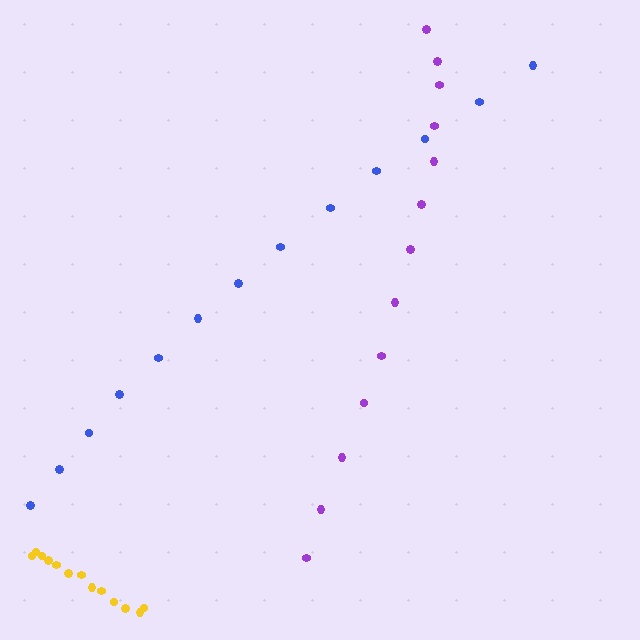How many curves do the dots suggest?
There are 3 distinct paths.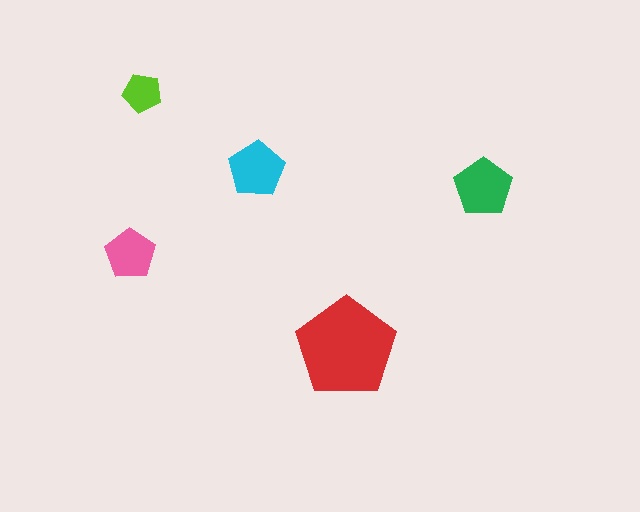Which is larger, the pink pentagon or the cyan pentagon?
The cyan one.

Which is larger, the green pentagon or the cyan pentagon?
The green one.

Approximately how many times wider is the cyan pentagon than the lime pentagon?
About 1.5 times wider.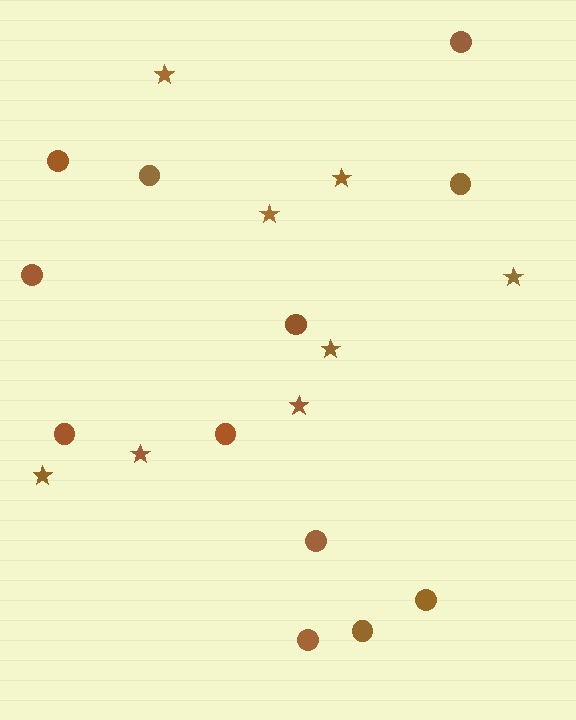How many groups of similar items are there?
There are 2 groups: one group of circles (12) and one group of stars (8).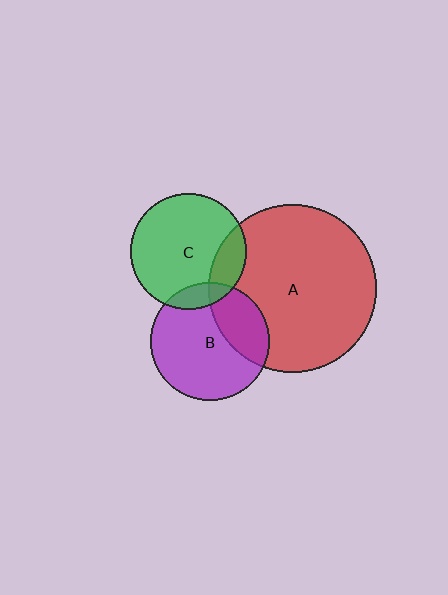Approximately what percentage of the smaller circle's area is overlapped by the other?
Approximately 10%.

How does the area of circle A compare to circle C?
Approximately 2.1 times.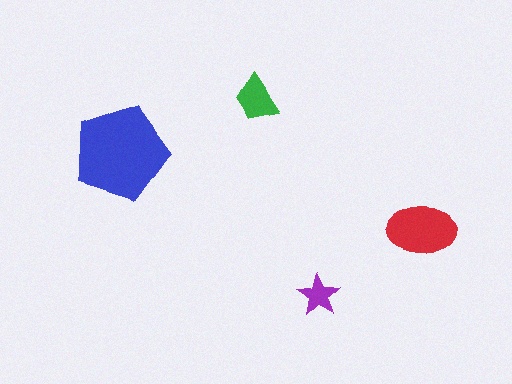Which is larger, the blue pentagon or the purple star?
The blue pentagon.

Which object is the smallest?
The purple star.